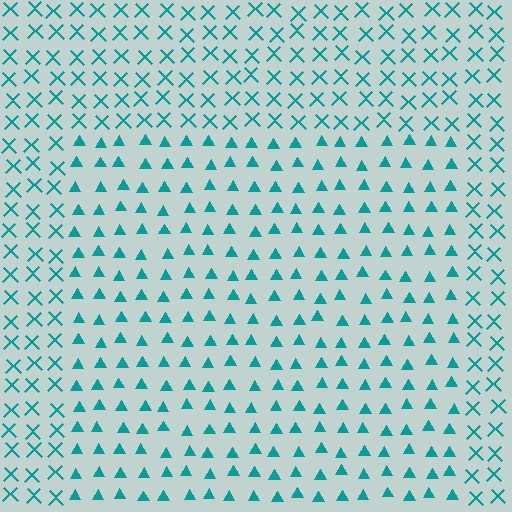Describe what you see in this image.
The image is filled with small teal elements arranged in a uniform grid. A rectangle-shaped region contains triangles, while the surrounding area contains X marks. The boundary is defined purely by the change in element shape.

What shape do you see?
I see a rectangle.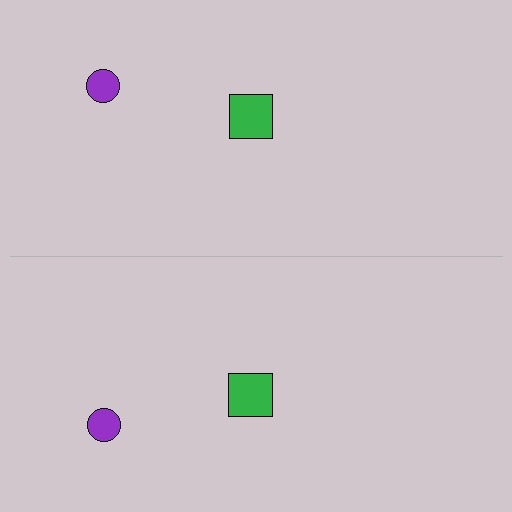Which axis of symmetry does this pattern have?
The pattern has a horizontal axis of symmetry running through the center of the image.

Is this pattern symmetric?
Yes, this pattern has bilateral (reflection) symmetry.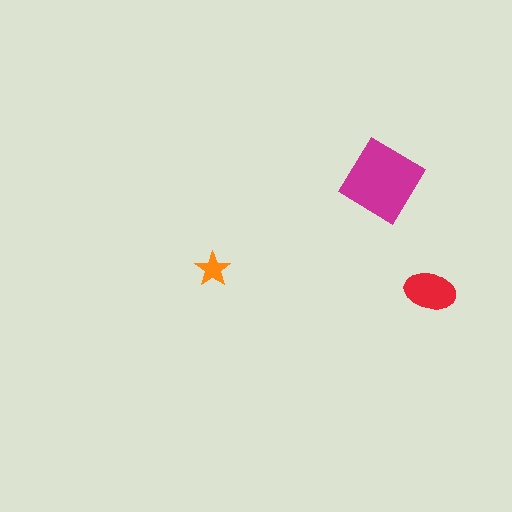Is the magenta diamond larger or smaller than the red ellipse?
Larger.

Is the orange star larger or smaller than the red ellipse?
Smaller.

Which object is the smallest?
The orange star.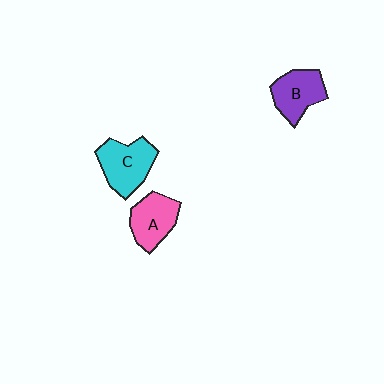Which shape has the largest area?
Shape C (cyan).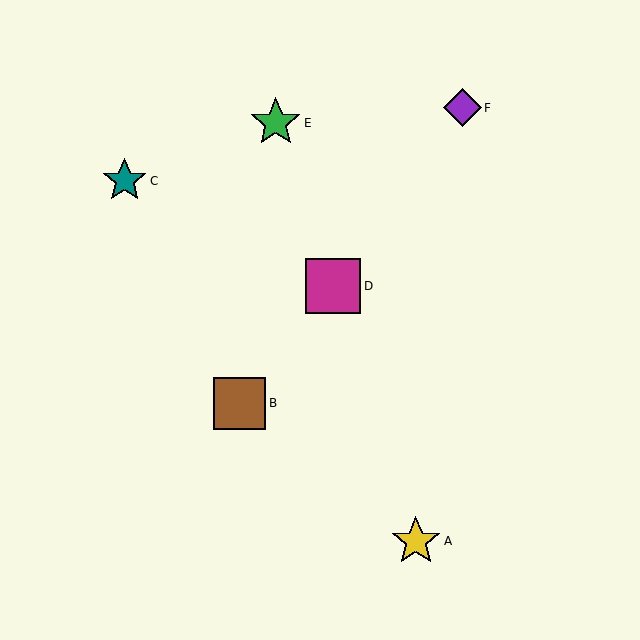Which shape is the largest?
The magenta square (labeled D) is the largest.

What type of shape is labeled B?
Shape B is a brown square.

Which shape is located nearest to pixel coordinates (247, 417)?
The brown square (labeled B) at (240, 403) is nearest to that location.